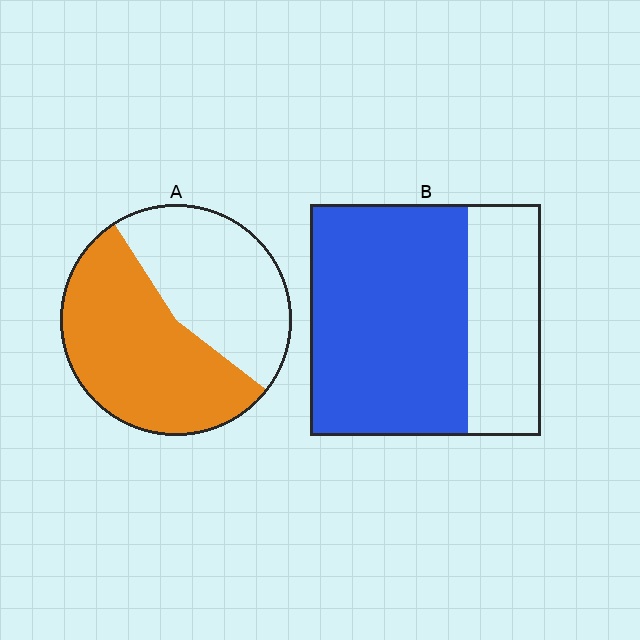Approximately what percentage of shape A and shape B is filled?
A is approximately 55% and B is approximately 70%.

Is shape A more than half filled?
Yes.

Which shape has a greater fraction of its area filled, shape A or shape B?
Shape B.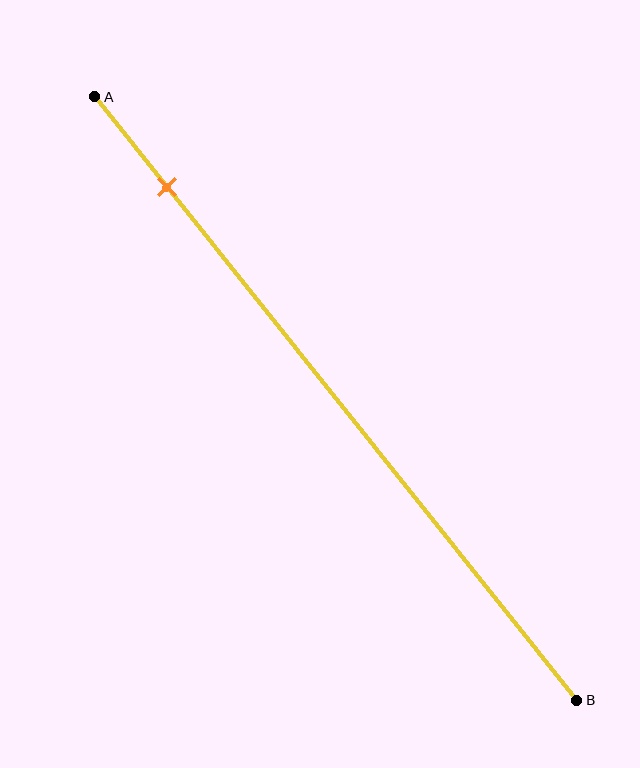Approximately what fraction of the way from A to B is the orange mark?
The orange mark is approximately 15% of the way from A to B.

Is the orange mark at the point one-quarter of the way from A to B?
No, the mark is at about 15% from A, not at the 25% one-quarter point.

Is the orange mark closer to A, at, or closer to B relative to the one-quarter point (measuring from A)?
The orange mark is closer to point A than the one-quarter point of segment AB.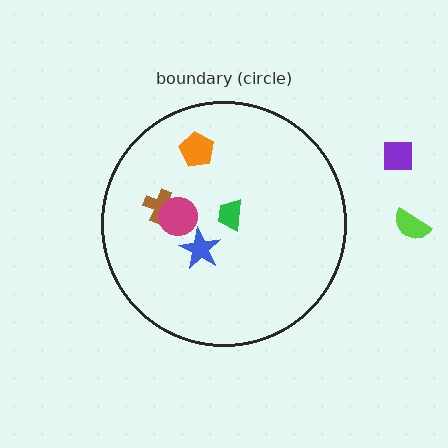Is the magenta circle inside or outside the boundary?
Inside.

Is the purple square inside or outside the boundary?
Outside.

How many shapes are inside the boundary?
5 inside, 2 outside.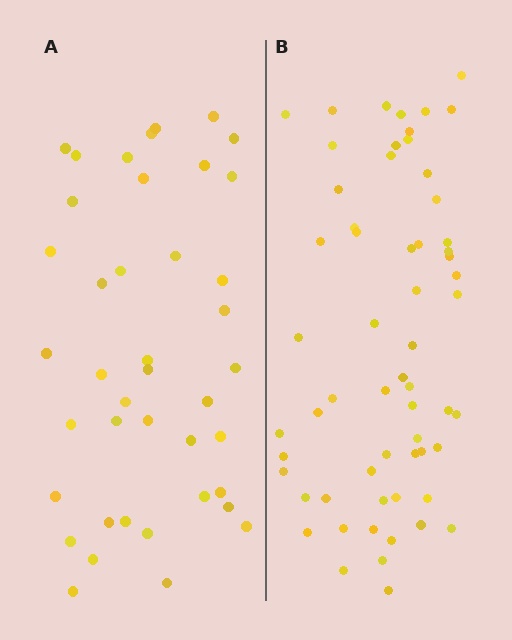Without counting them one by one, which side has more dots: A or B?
Region B (the right region) has more dots.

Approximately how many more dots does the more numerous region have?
Region B has approximately 20 more dots than region A.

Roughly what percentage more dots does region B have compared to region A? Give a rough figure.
About 45% more.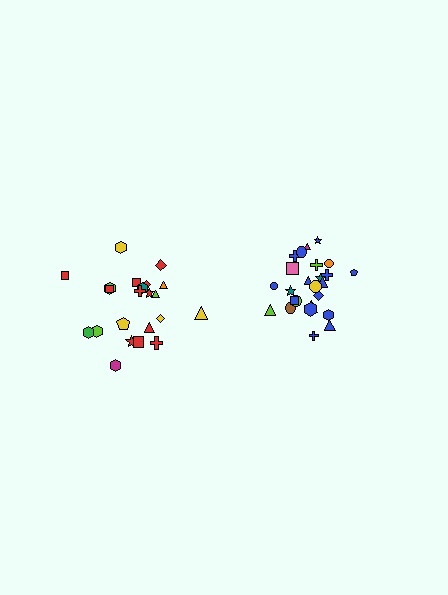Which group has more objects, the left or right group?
The right group.